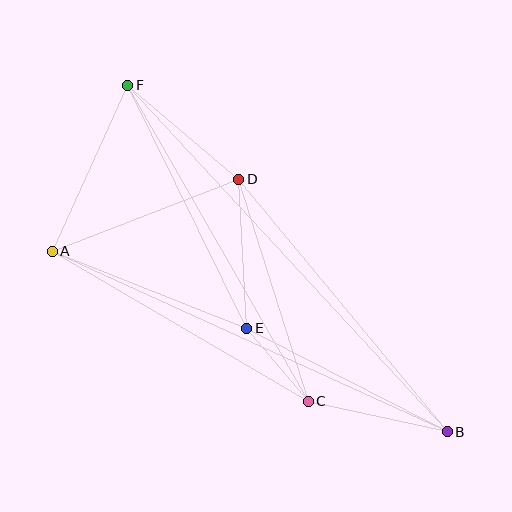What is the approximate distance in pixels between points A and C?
The distance between A and C is approximately 296 pixels.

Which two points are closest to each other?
Points C and E are closest to each other.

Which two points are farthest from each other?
Points B and F are farthest from each other.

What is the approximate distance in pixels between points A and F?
The distance between A and F is approximately 182 pixels.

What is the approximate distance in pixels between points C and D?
The distance between C and D is approximately 233 pixels.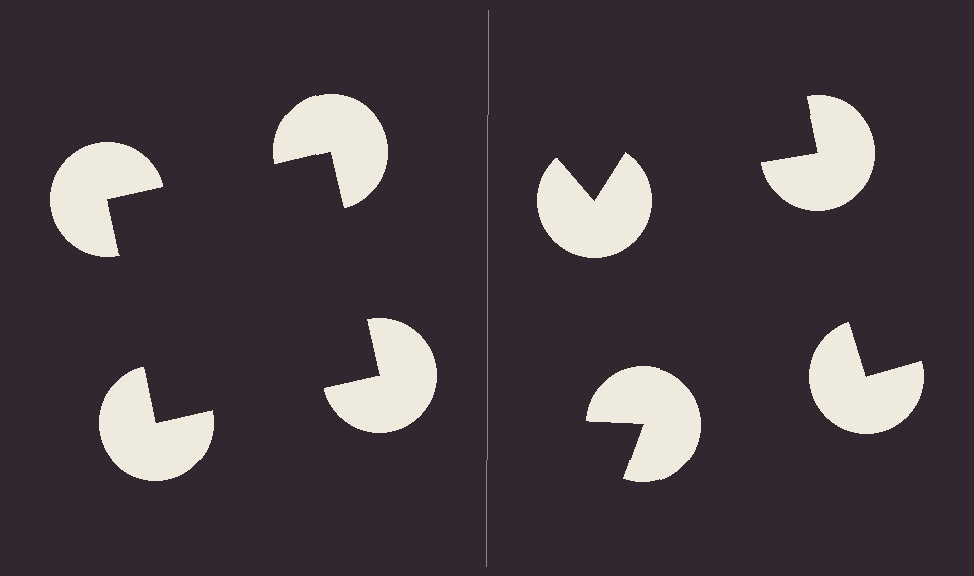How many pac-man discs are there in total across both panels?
8 — 4 on each side.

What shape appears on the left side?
An illusory square.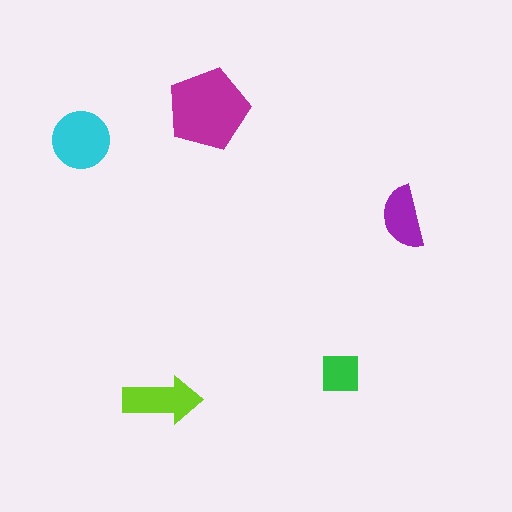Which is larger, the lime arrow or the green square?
The lime arrow.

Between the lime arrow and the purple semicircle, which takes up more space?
The lime arrow.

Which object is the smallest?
The green square.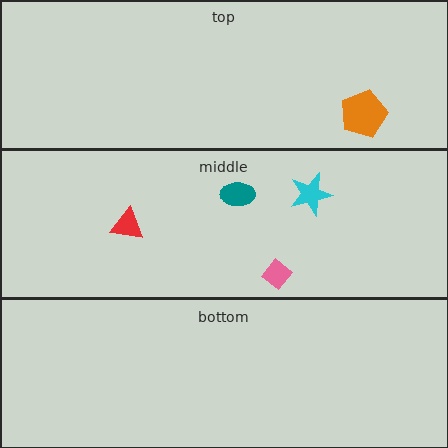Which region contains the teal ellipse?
The middle region.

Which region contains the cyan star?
The middle region.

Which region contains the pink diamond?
The middle region.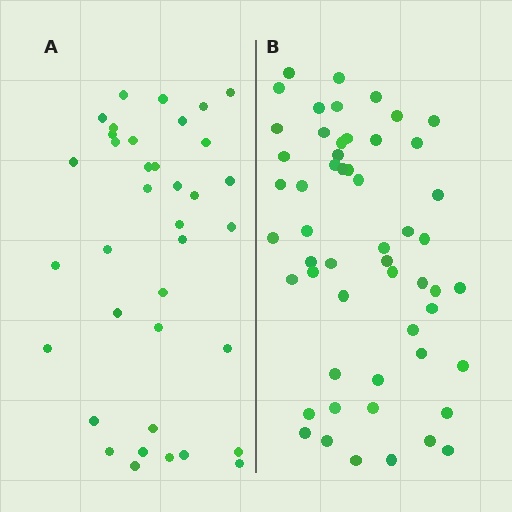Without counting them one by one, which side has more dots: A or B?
Region B (the right region) has more dots.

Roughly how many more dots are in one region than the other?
Region B has approximately 15 more dots than region A.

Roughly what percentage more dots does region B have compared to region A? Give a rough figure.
About 45% more.